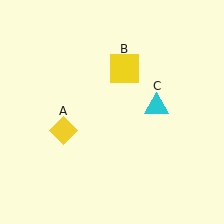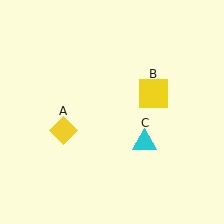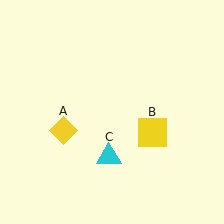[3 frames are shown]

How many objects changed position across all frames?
2 objects changed position: yellow square (object B), cyan triangle (object C).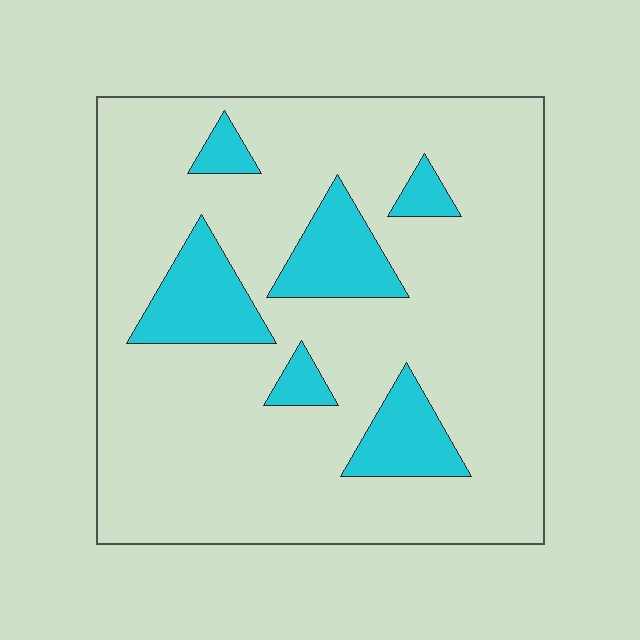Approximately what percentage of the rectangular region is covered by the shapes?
Approximately 15%.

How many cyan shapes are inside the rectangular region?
6.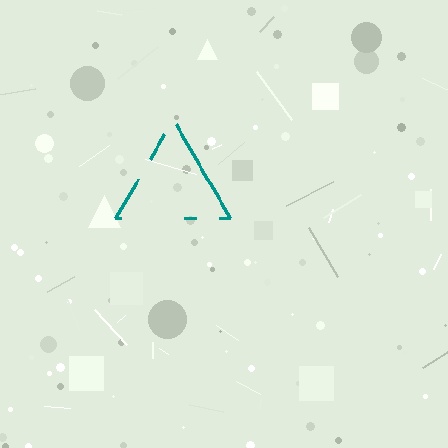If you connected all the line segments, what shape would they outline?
They would outline a triangle.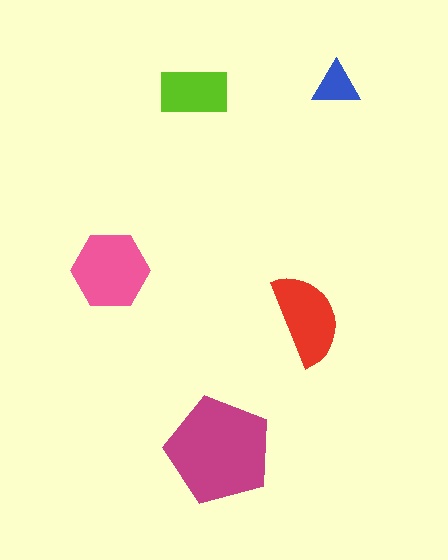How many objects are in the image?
There are 5 objects in the image.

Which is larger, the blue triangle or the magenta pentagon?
The magenta pentagon.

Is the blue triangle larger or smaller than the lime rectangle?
Smaller.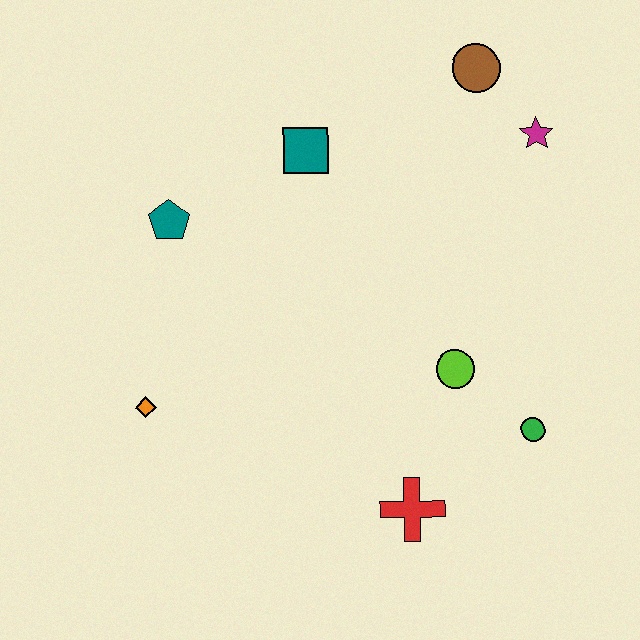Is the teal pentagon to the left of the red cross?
Yes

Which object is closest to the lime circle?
The green circle is closest to the lime circle.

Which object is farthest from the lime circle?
The teal pentagon is farthest from the lime circle.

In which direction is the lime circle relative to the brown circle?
The lime circle is below the brown circle.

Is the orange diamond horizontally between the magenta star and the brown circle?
No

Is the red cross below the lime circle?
Yes